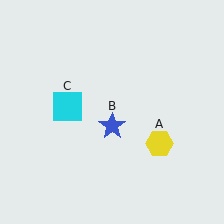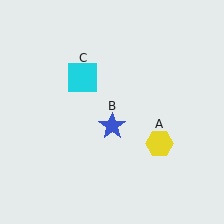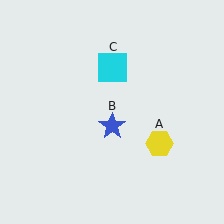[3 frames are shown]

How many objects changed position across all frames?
1 object changed position: cyan square (object C).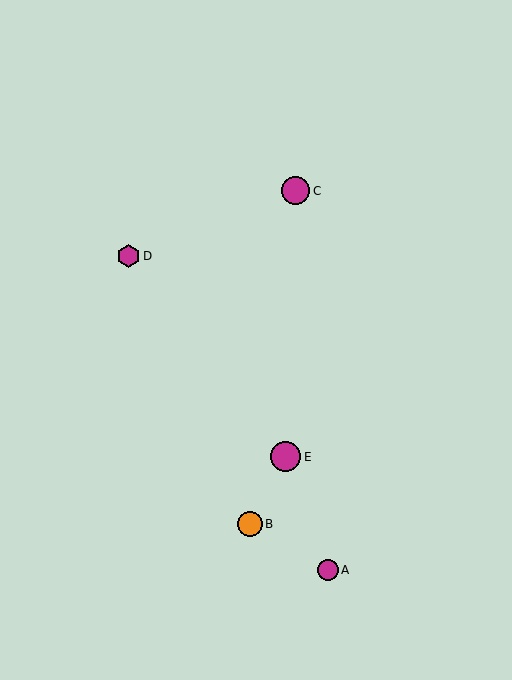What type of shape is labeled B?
Shape B is an orange circle.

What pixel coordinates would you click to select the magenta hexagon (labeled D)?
Click at (128, 256) to select the magenta hexagon D.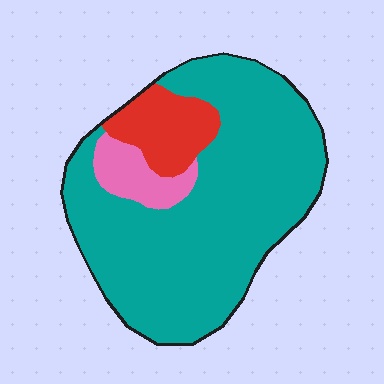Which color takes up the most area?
Teal, at roughly 80%.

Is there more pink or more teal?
Teal.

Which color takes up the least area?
Pink, at roughly 10%.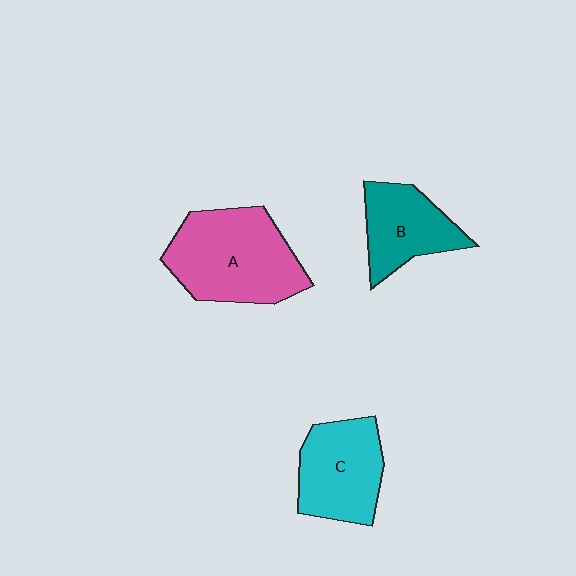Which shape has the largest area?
Shape A (pink).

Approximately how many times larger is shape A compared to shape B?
Approximately 1.6 times.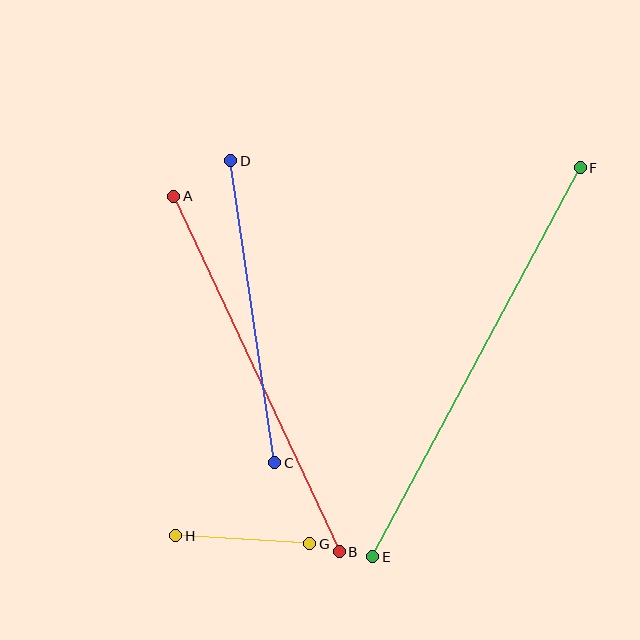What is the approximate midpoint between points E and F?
The midpoint is at approximately (476, 362) pixels.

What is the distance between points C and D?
The distance is approximately 305 pixels.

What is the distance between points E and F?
The distance is approximately 441 pixels.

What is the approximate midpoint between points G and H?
The midpoint is at approximately (243, 540) pixels.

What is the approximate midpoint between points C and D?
The midpoint is at approximately (253, 312) pixels.